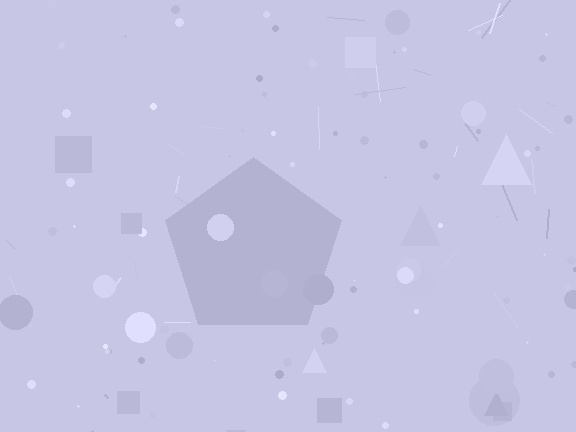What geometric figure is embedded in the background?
A pentagon is embedded in the background.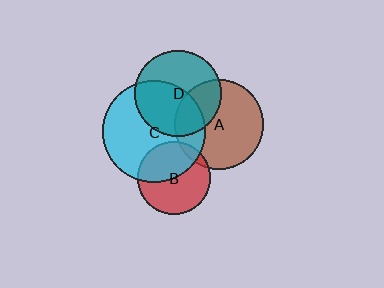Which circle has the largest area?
Circle C (cyan).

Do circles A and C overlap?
Yes.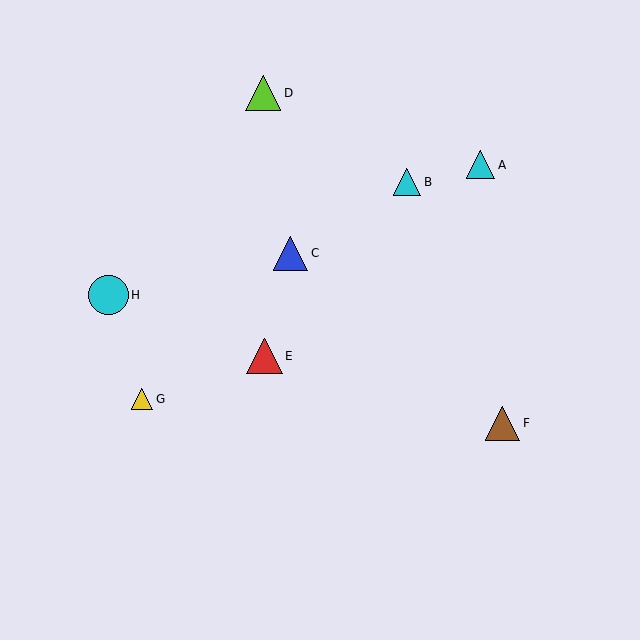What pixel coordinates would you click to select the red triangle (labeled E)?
Click at (265, 356) to select the red triangle E.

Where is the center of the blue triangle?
The center of the blue triangle is at (290, 253).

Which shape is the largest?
The cyan circle (labeled H) is the largest.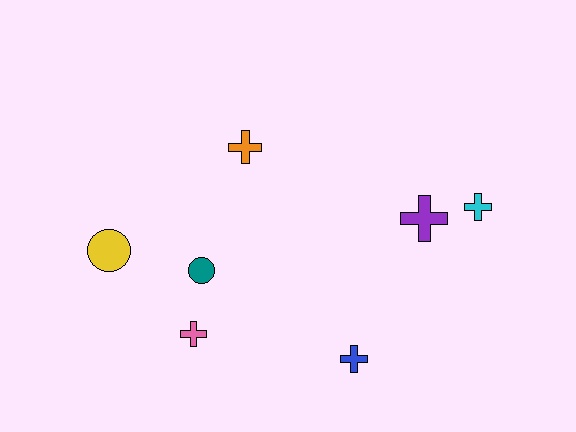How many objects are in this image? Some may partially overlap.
There are 7 objects.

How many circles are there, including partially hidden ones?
There are 2 circles.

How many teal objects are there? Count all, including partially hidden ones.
There is 1 teal object.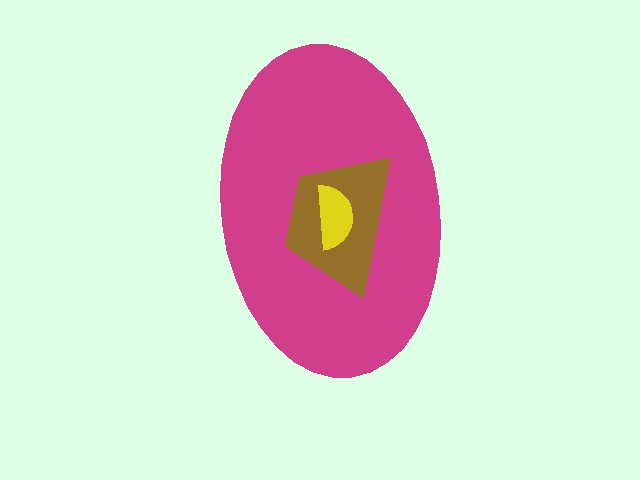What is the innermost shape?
The yellow semicircle.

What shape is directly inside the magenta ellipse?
The brown trapezoid.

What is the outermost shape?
The magenta ellipse.